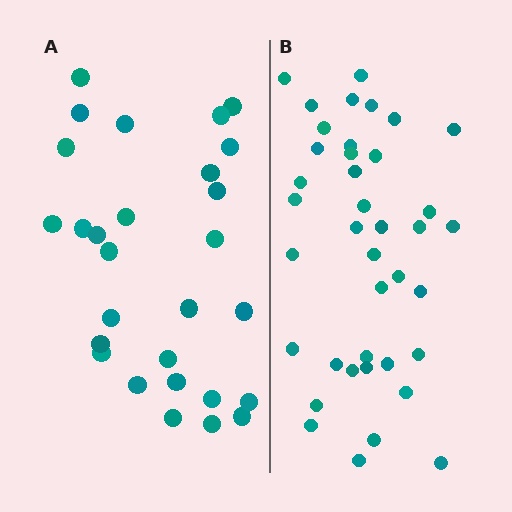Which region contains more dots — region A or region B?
Region B (the right region) has more dots.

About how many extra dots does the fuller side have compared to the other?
Region B has roughly 12 or so more dots than region A.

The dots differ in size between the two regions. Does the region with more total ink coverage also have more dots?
No. Region A has more total ink coverage because its dots are larger, but region B actually contains more individual dots. Total area can be misleading — the number of items is what matters here.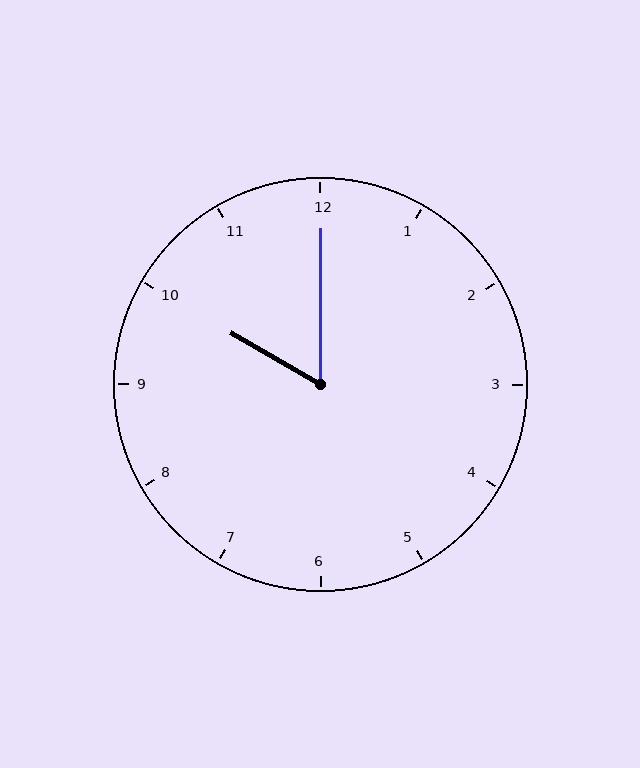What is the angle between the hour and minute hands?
Approximately 60 degrees.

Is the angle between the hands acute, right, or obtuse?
It is acute.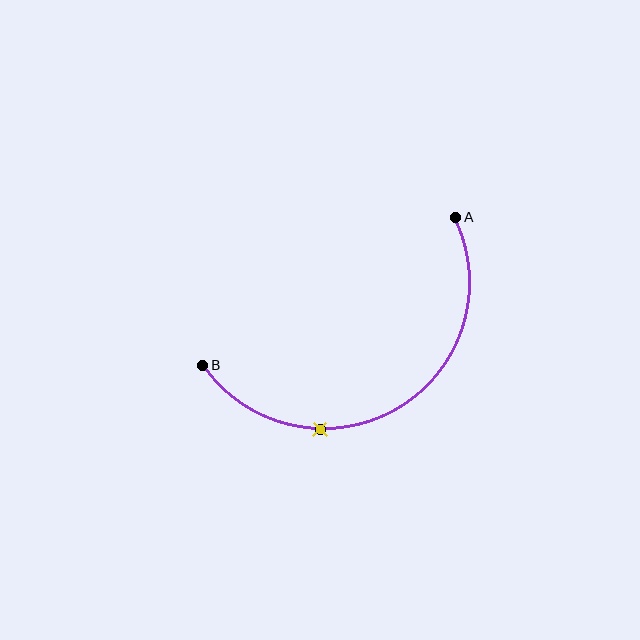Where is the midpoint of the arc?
The arc midpoint is the point on the curve farthest from the straight line joining A and B. It sits below that line.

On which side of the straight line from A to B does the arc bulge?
The arc bulges below the straight line connecting A and B.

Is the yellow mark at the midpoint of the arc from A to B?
No. The yellow mark lies on the arc but is closer to endpoint B. The arc midpoint would be at the point on the curve equidistant along the arc from both A and B.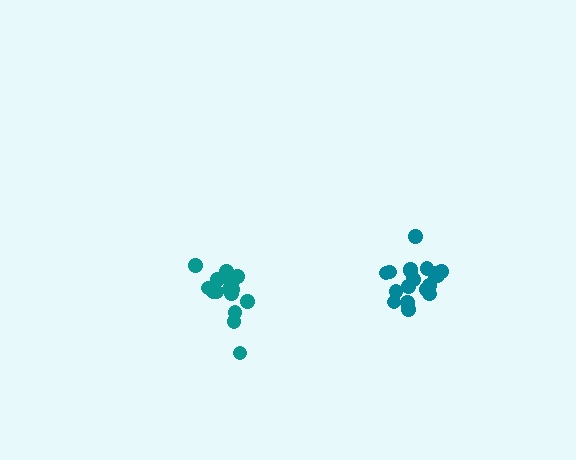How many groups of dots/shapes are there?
There are 2 groups.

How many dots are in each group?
Group 1: 16 dots, Group 2: 18 dots (34 total).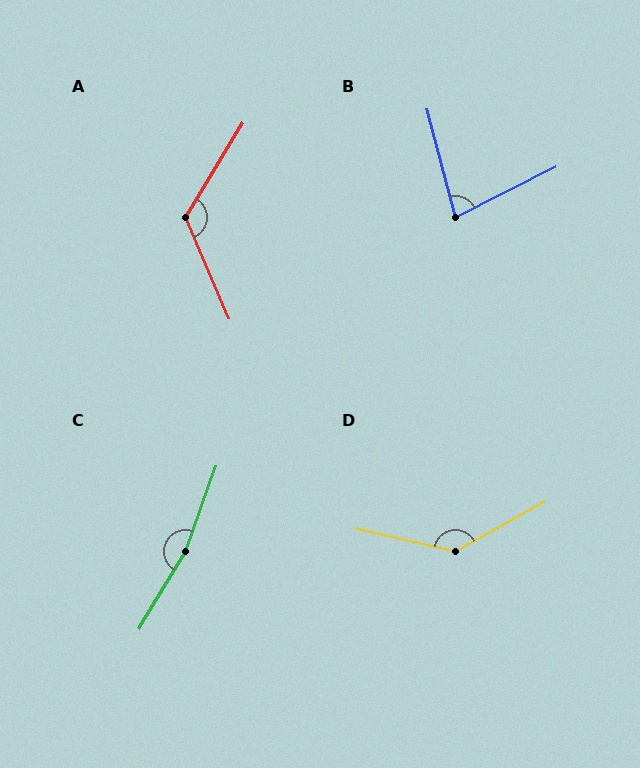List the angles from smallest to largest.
B (78°), A (126°), D (138°), C (168°).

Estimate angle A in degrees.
Approximately 126 degrees.